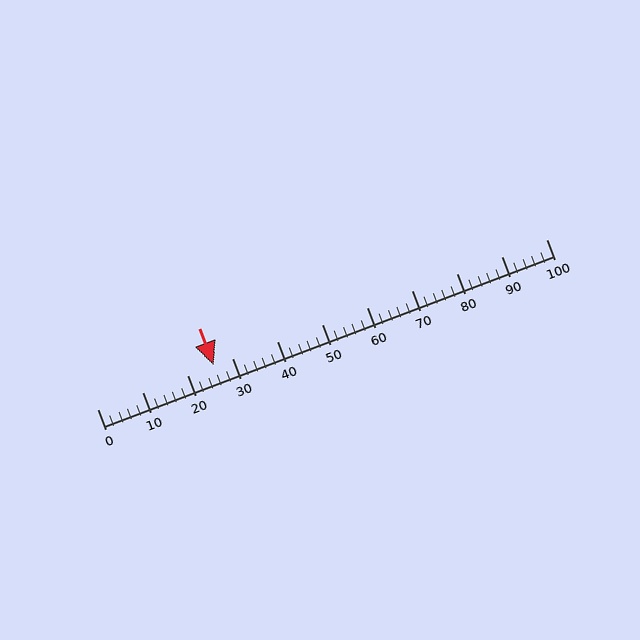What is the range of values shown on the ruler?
The ruler shows values from 0 to 100.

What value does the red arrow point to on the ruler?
The red arrow points to approximately 26.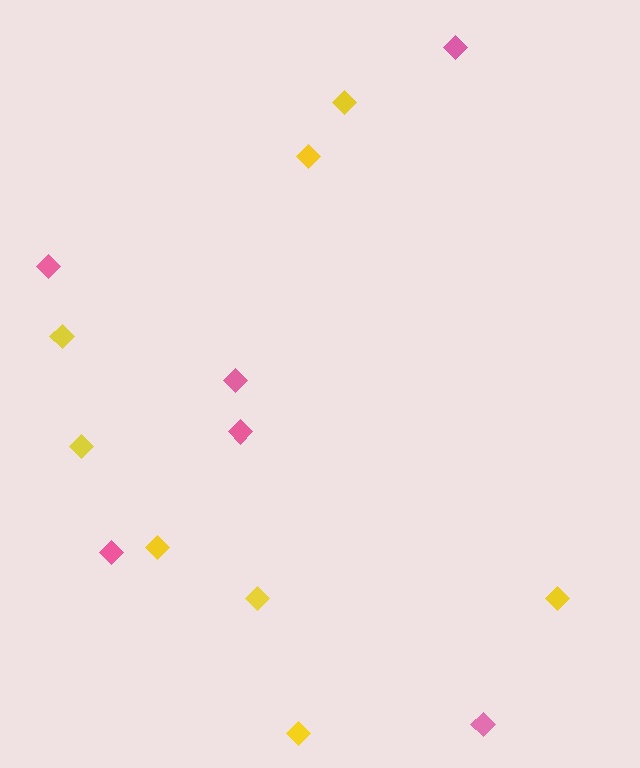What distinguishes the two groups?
There are 2 groups: one group of yellow diamonds (8) and one group of pink diamonds (6).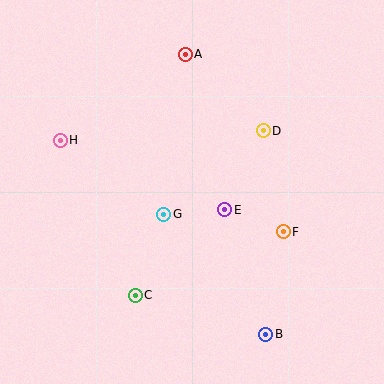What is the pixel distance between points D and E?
The distance between D and E is 88 pixels.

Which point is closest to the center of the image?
Point G at (164, 214) is closest to the center.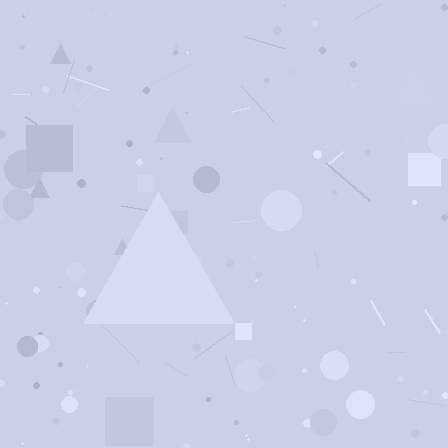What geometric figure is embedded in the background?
A triangle is embedded in the background.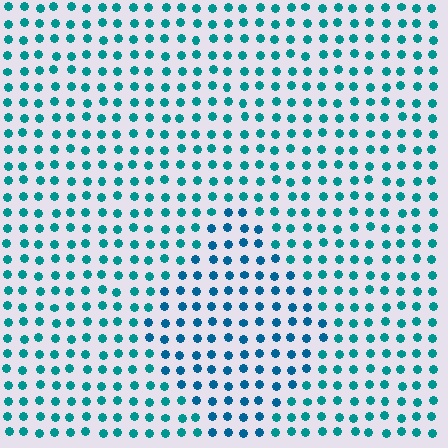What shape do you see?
I see a diamond.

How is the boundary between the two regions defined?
The boundary is defined purely by a slight shift in hue (about 22 degrees). Spacing, size, and orientation are identical on both sides.